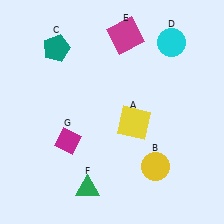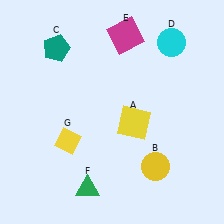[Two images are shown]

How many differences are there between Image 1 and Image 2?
There is 1 difference between the two images.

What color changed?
The diamond (G) changed from magenta in Image 1 to yellow in Image 2.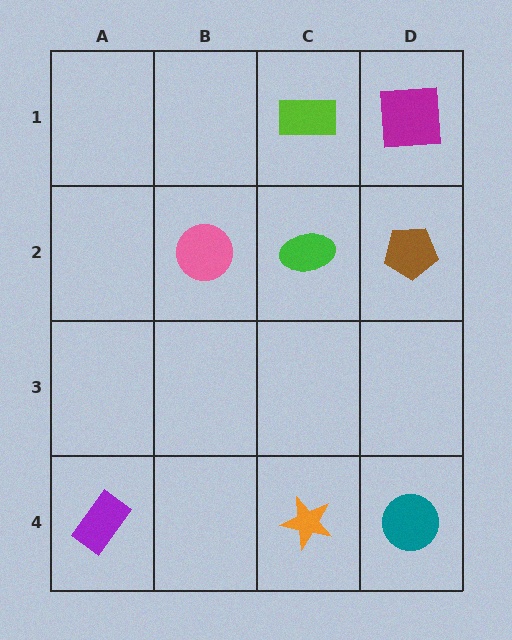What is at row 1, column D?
A magenta square.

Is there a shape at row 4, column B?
No, that cell is empty.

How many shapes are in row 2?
3 shapes.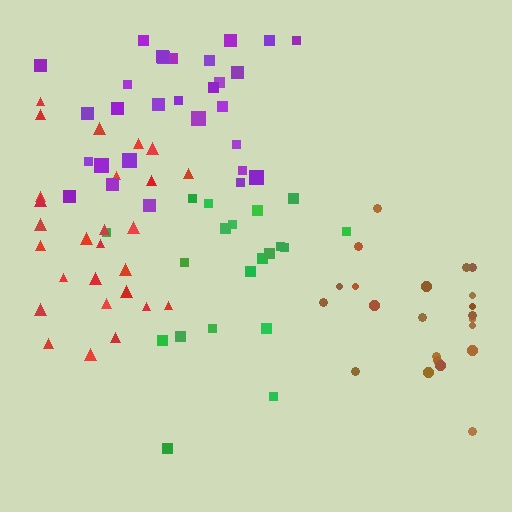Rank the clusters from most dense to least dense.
purple, red, brown, green.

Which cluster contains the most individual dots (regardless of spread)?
Purple (29).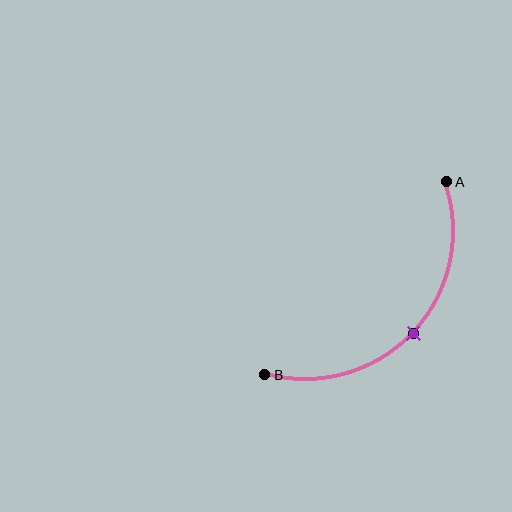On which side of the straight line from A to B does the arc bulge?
The arc bulges below and to the right of the straight line connecting A and B.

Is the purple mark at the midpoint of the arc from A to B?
Yes. The purple mark lies on the arc at equal arc-length from both A and B — it is the arc midpoint.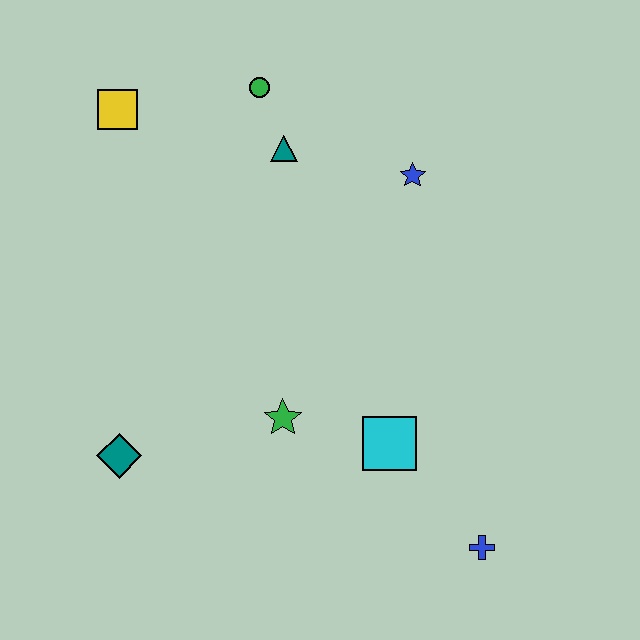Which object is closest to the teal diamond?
The green star is closest to the teal diamond.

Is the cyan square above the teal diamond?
Yes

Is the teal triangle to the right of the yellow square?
Yes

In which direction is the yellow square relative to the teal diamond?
The yellow square is above the teal diamond.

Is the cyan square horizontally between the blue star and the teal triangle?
Yes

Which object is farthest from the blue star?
The teal diamond is farthest from the blue star.